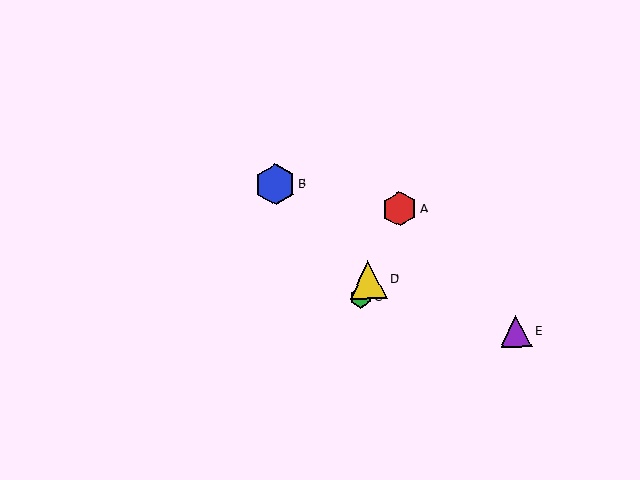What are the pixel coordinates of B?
Object B is at (275, 184).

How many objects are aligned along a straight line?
3 objects (A, C, D) are aligned along a straight line.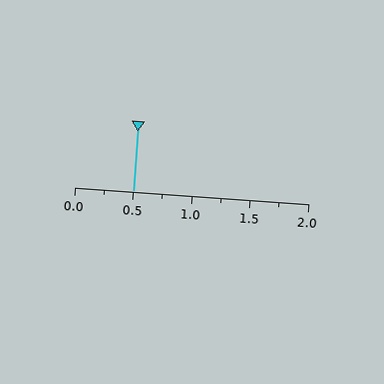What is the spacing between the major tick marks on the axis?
The major ticks are spaced 0.5 apart.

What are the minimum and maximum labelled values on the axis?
The axis runs from 0.0 to 2.0.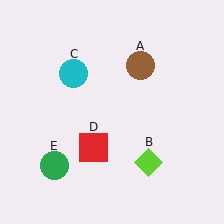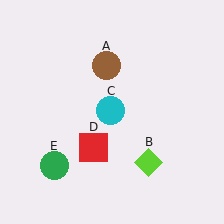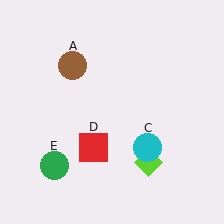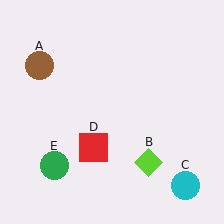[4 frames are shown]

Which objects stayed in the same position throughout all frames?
Lime diamond (object B) and red square (object D) and green circle (object E) remained stationary.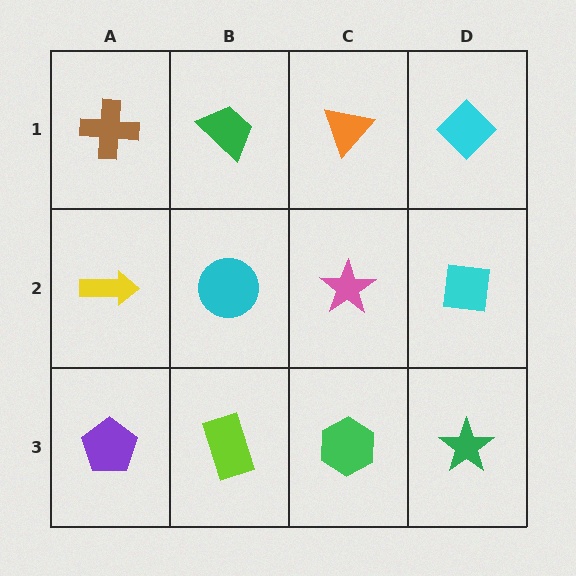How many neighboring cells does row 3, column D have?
2.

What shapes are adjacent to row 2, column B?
A green trapezoid (row 1, column B), a lime rectangle (row 3, column B), a yellow arrow (row 2, column A), a pink star (row 2, column C).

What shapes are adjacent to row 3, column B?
A cyan circle (row 2, column B), a purple pentagon (row 3, column A), a green hexagon (row 3, column C).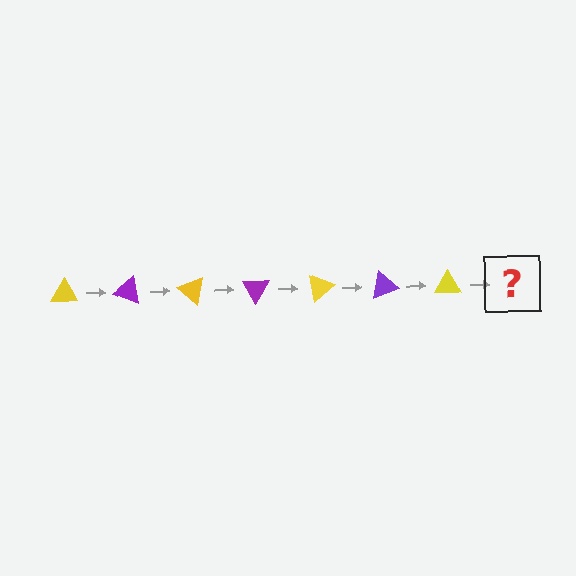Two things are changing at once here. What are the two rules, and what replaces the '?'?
The two rules are that it rotates 20 degrees each step and the color cycles through yellow and purple. The '?' should be a purple triangle, rotated 140 degrees from the start.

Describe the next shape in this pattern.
It should be a purple triangle, rotated 140 degrees from the start.